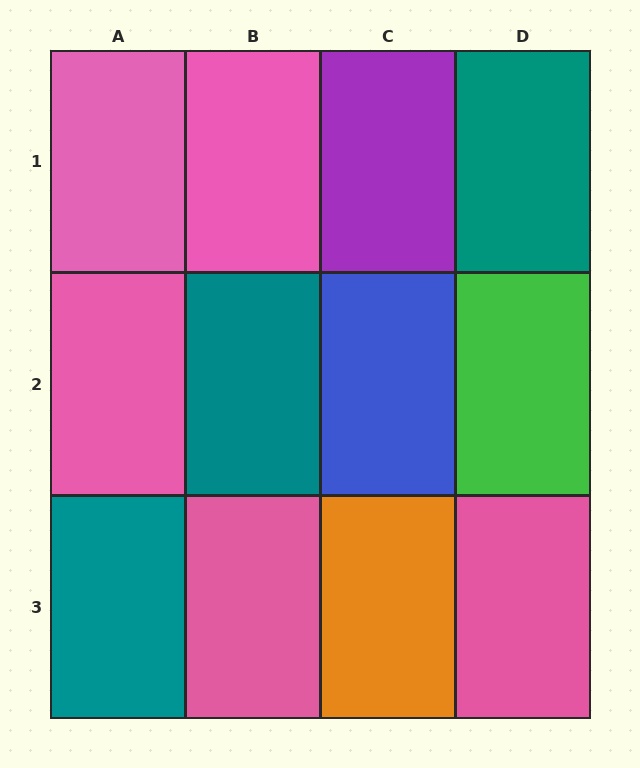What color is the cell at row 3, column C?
Orange.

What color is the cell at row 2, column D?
Green.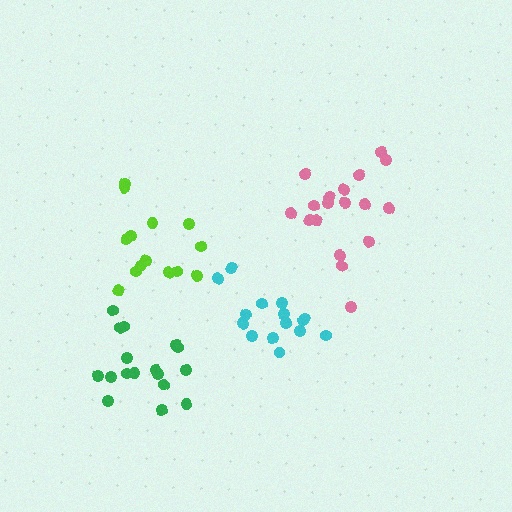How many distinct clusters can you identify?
There are 4 distinct clusters.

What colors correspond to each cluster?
The clusters are colored: lime, cyan, pink, green.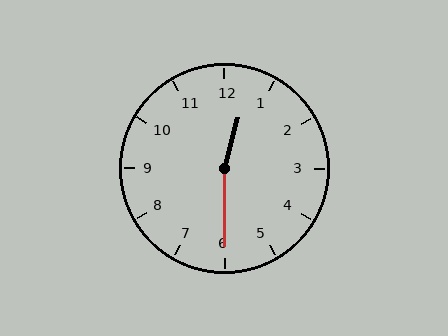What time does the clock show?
12:30.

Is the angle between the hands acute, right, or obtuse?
It is obtuse.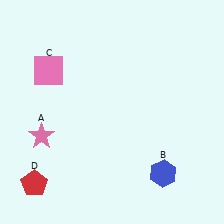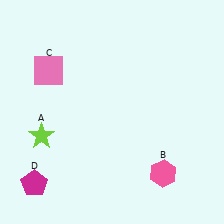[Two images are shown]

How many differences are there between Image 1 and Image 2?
There are 3 differences between the two images.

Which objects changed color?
A changed from pink to lime. B changed from blue to pink. D changed from red to magenta.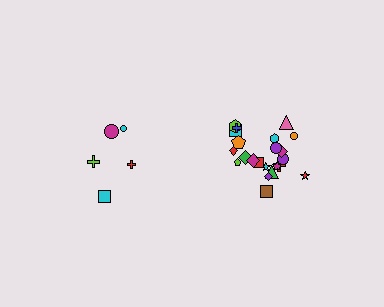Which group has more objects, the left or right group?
The right group.